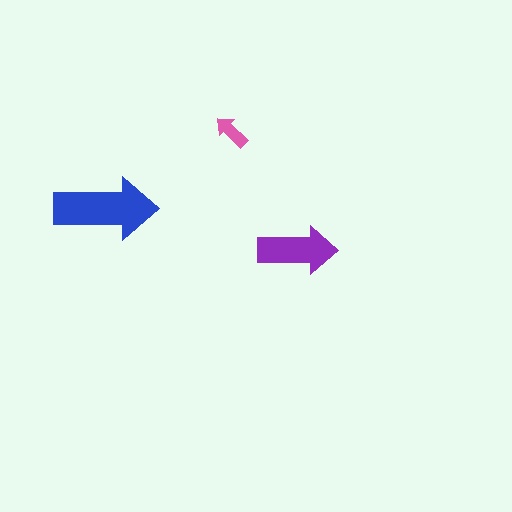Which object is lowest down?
The purple arrow is bottommost.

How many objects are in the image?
There are 3 objects in the image.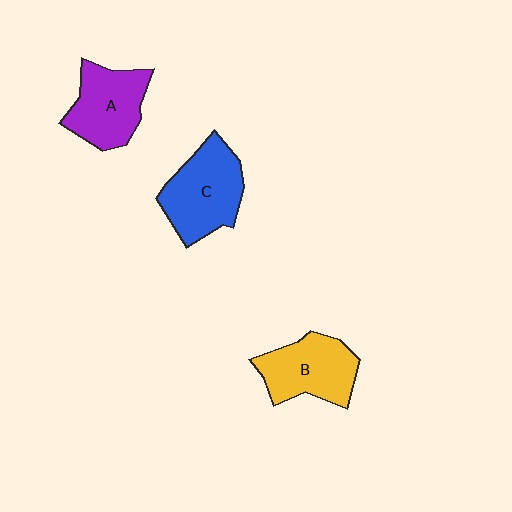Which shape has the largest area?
Shape C (blue).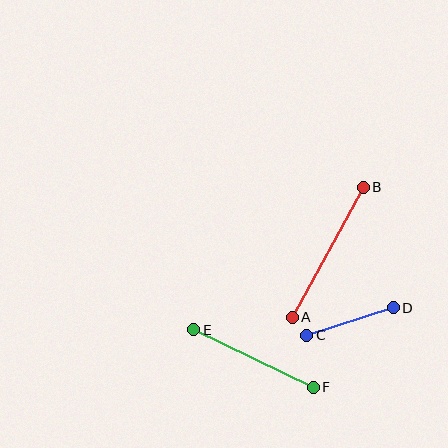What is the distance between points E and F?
The distance is approximately 133 pixels.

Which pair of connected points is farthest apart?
Points A and B are farthest apart.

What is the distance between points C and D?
The distance is approximately 91 pixels.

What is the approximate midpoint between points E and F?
The midpoint is at approximately (253, 358) pixels.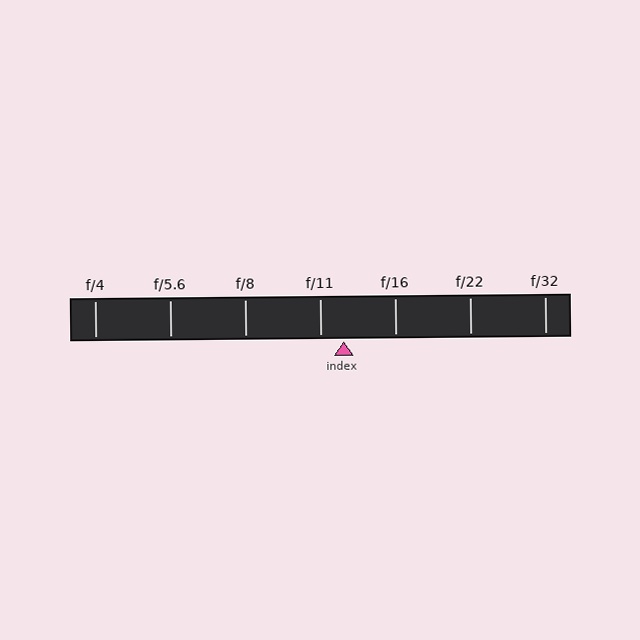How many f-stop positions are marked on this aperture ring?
There are 7 f-stop positions marked.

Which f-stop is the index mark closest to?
The index mark is closest to f/11.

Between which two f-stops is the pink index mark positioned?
The index mark is between f/11 and f/16.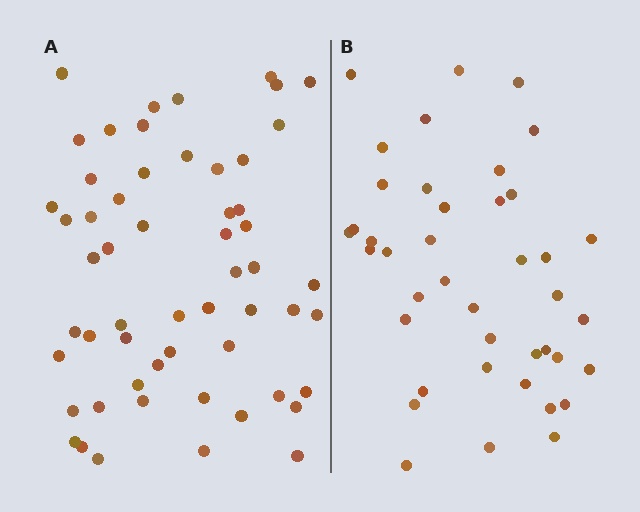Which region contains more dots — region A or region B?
Region A (the left region) has more dots.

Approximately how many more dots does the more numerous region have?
Region A has approximately 15 more dots than region B.